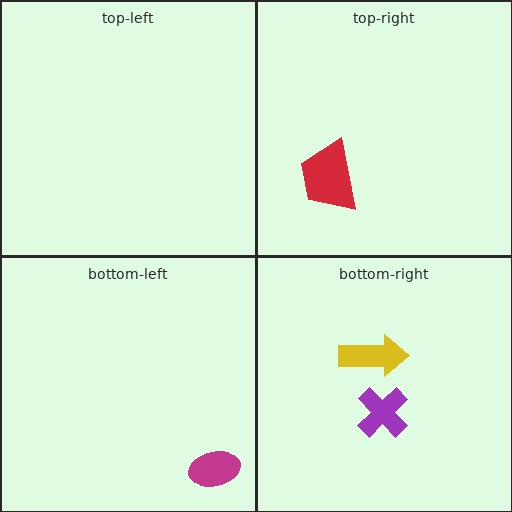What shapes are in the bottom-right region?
The yellow arrow, the purple cross.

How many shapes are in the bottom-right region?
2.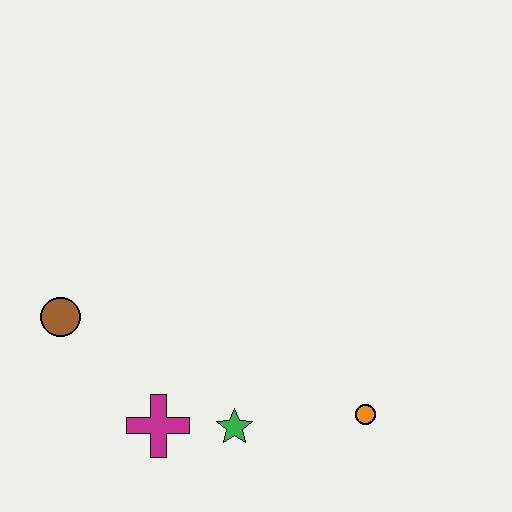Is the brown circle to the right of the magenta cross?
No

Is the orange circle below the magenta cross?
No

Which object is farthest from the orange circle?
The brown circle is farthest from the orange circle.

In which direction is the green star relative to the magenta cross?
The green star is to the right of the magenta cross.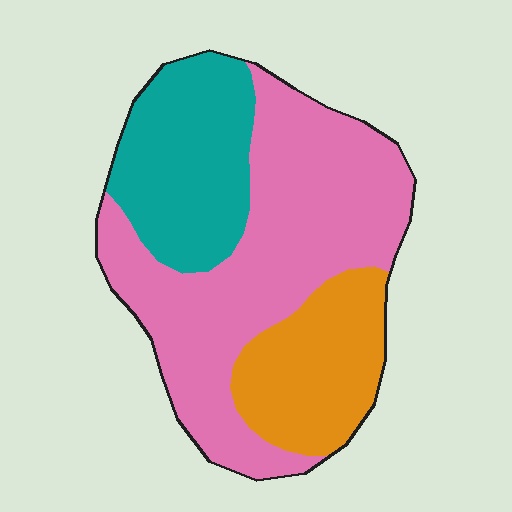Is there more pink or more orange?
Pink.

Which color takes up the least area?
Orange, at roughly 20%.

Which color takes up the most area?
Pink, at roughly 55%.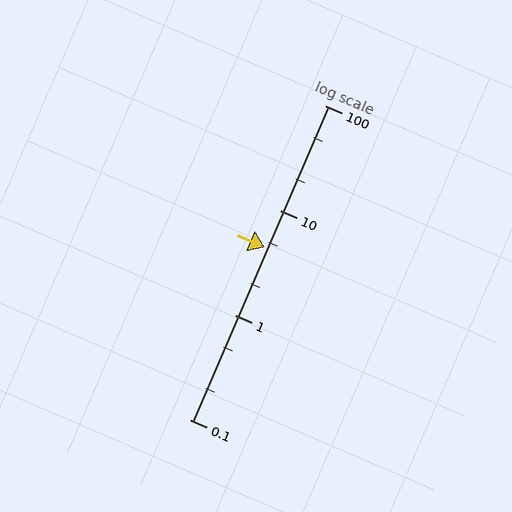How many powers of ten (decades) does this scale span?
The scale spans 3 decades, from 0.1 to 100.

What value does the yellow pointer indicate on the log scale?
The pointer indicates approximately 4.4.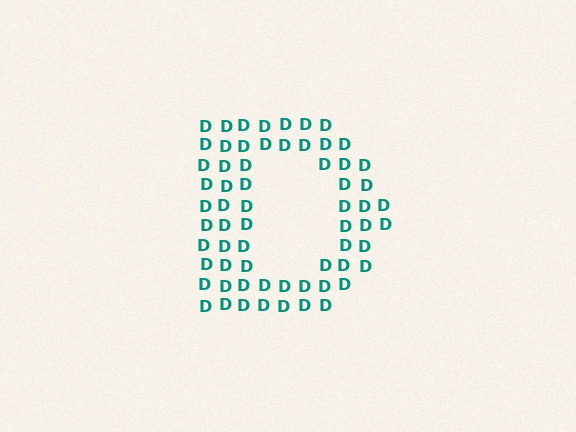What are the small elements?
The small elements are letter D's.